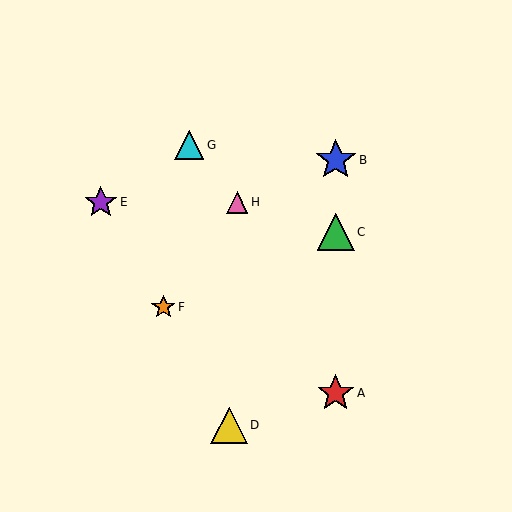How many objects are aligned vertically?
3 objects (A, B, C) are aligned vertically.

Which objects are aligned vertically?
Objects A, B, C are aligned vertically.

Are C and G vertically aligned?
No, C is at x≈336 and G is at x≈189.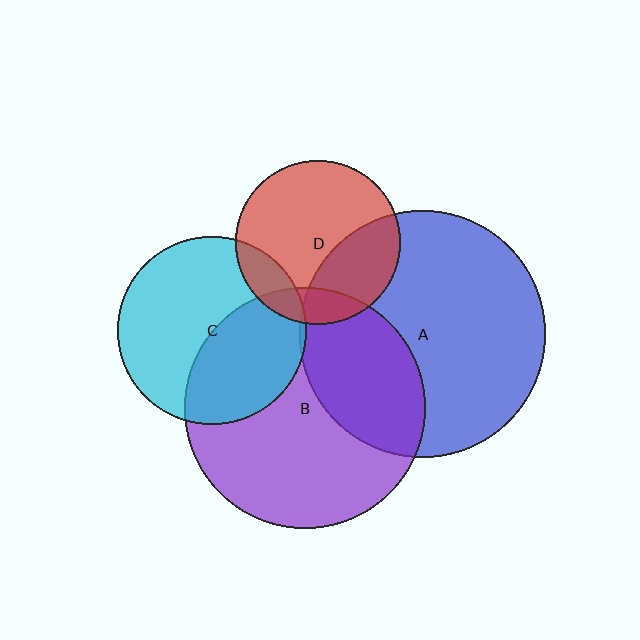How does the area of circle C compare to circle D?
Approximately 1.3 times.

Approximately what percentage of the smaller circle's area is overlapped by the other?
Approximately 30%.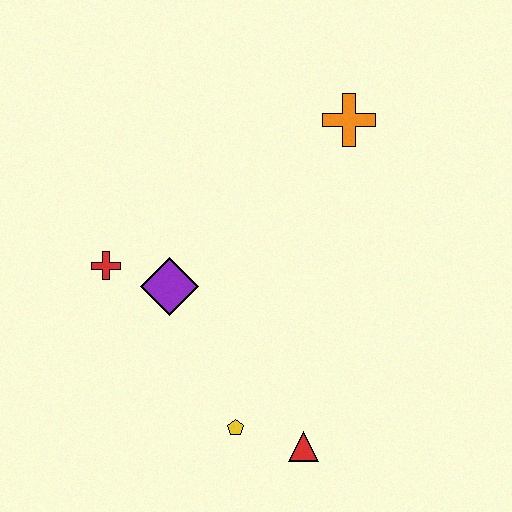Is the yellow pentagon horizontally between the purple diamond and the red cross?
No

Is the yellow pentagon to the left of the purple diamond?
No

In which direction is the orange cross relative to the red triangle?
The orange cross is above the red triangle.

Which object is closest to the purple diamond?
The red cross is closest to the purple diamond.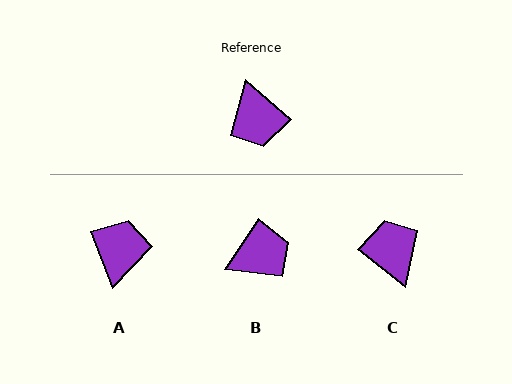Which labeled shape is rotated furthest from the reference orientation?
C, about 177 degrees away.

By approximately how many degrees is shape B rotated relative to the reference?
Approximately 98 degrees counter-clockwise.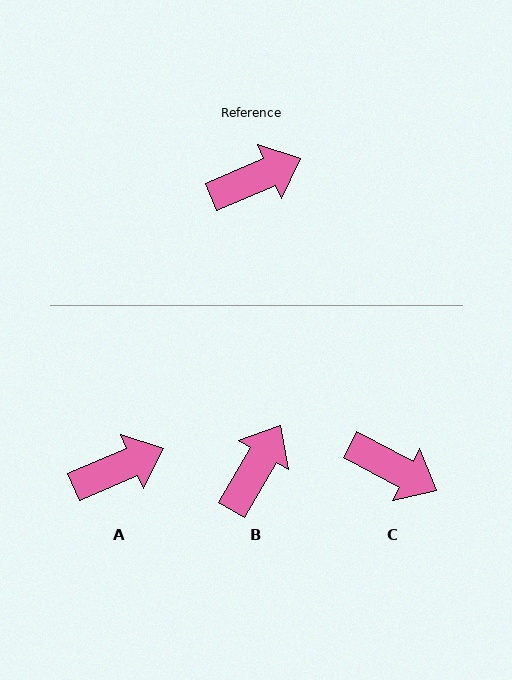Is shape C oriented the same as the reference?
No, it is off by about 51 degrees.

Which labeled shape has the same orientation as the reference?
A.